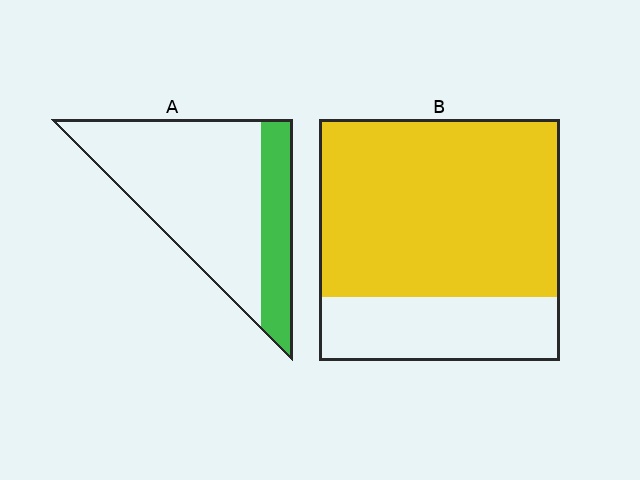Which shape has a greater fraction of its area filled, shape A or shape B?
Shape B.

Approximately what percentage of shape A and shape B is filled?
A is approximately 25% and B is approximately 75%.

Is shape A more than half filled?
No.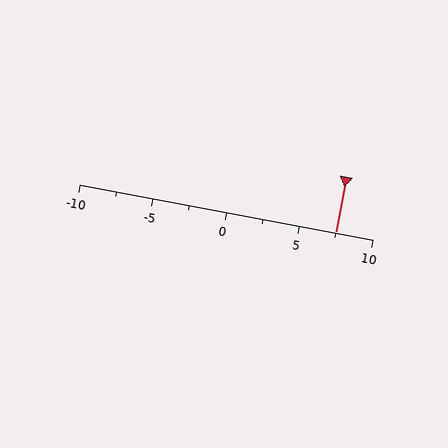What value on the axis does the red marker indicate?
The marker indicates approximately 7.5.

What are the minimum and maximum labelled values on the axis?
The axis runs from -10 to 10.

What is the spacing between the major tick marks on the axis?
The major ticks are spaced 5 apart.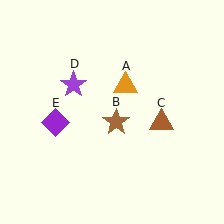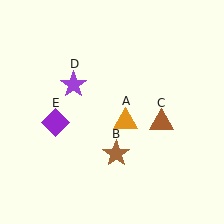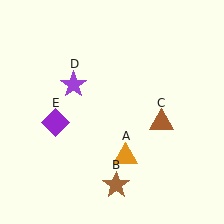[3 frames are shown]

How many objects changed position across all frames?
2 objects changed position: orange triangle (object A), brown star (object B).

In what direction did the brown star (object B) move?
The brown star (object B) moved down.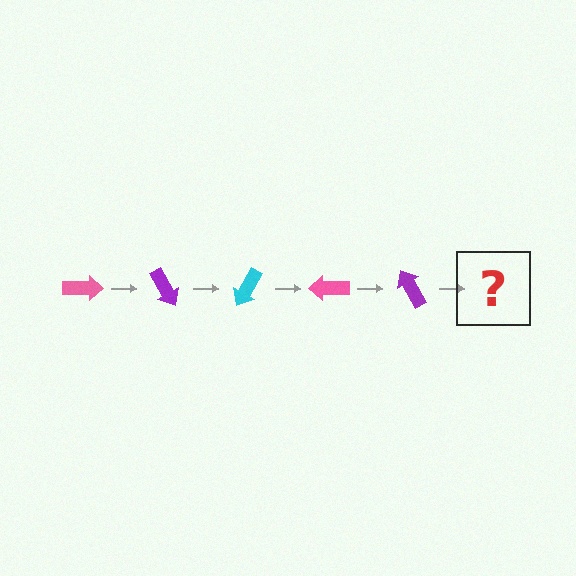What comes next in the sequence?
The next element should be a cyan arrow, rotated 300 degrees from the start.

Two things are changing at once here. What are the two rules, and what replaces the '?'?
The two rules are that it rotates 60 degrees each step and the color cycles through pink, purple, and cyan. The '?' should be a cyan arrow, rotated 300 degrees from the start.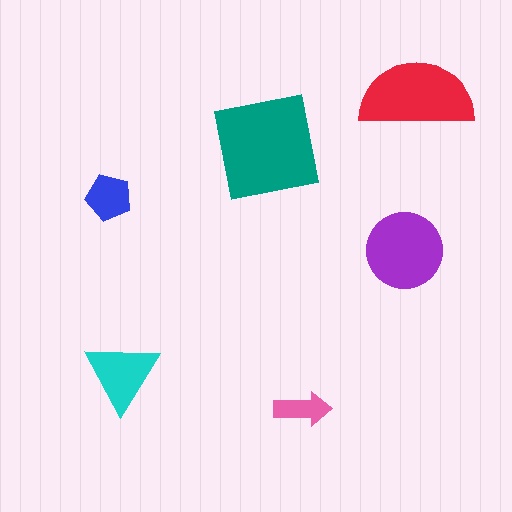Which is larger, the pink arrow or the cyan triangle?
The cyan triangle.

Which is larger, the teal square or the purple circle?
The teal square.